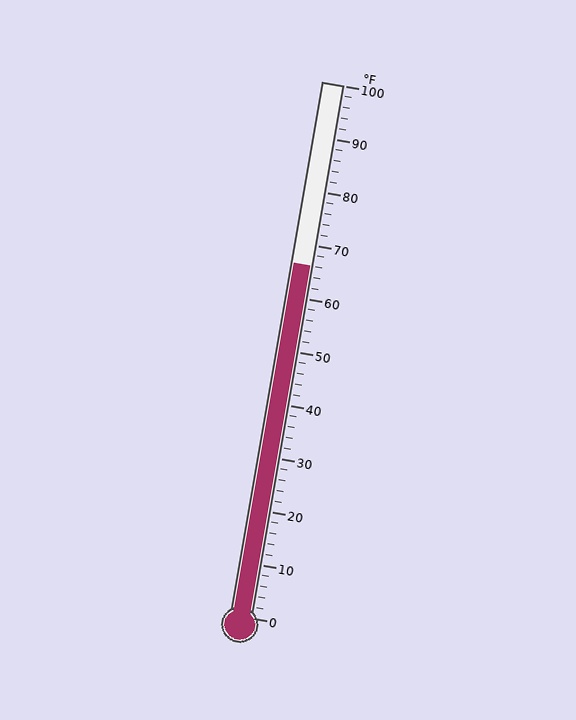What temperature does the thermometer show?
The thermometer shows approximately 66°F.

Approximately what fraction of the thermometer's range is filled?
The thermometer is filled to approximately 65% of its range.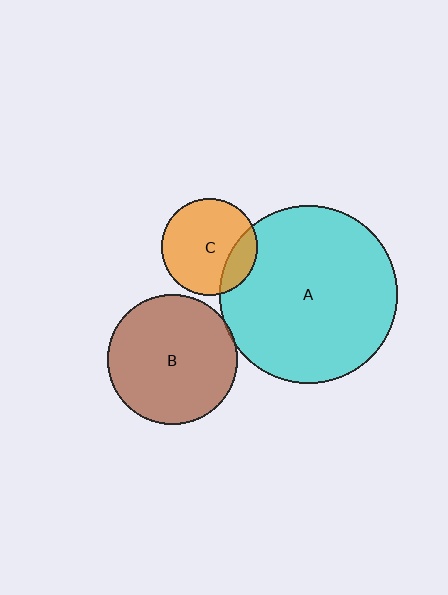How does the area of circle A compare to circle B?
Approximately 1.9 times.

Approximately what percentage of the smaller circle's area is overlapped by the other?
Approximately 5%.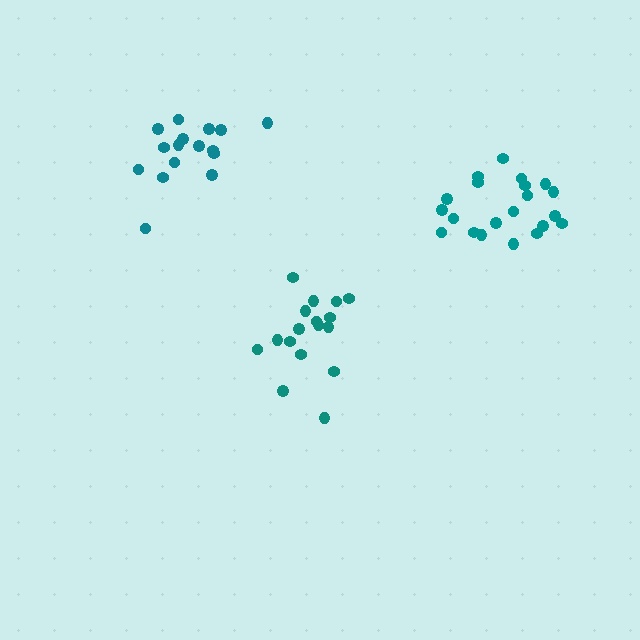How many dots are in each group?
Group 1: 16 dots, Group 2: 17 dots, Group 3: 21 dots (54 total).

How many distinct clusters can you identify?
There are 3 distinct clusters.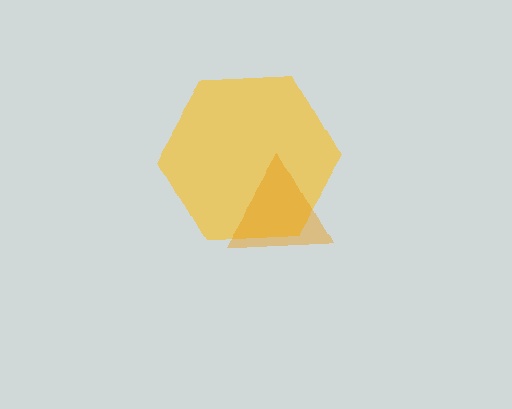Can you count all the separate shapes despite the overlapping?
Yes, there are 2 separate shapes.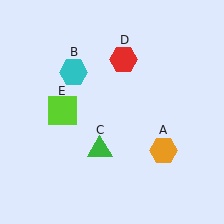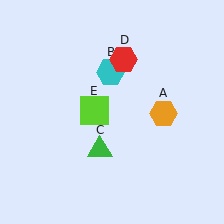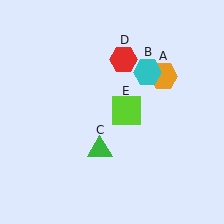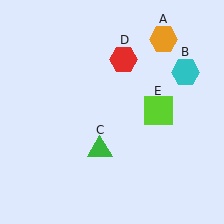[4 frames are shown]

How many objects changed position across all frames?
3 objects changed position: orange hexagon (object A), cyan hexagon (object B), lime square (object E).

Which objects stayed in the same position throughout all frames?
Green triangle (object C) and red hexagon (object D) remained stationary.